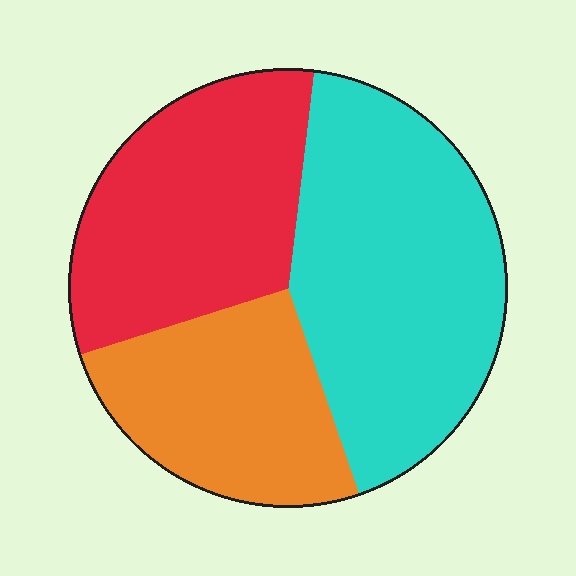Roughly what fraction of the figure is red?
Red covers roughly 30% of the figure.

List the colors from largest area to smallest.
From largest to smallest: cyan, red, orange.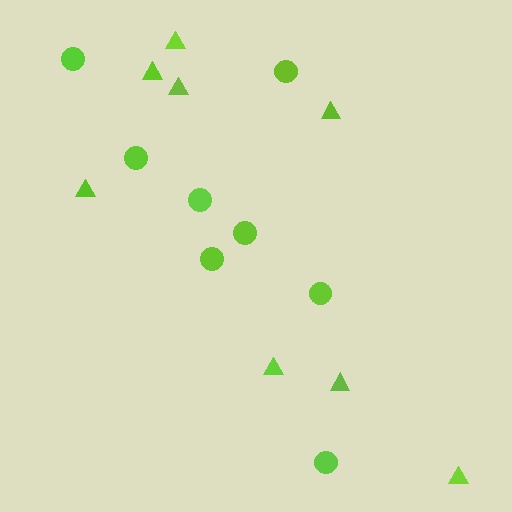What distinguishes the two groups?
There are 2 groups: one group of circles (8) and one group of triangles (8).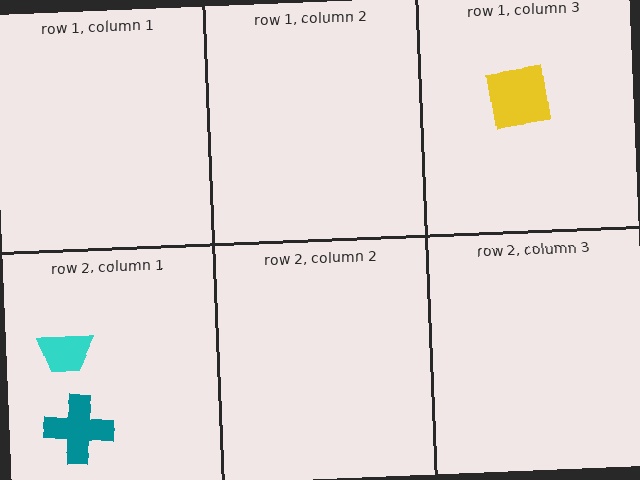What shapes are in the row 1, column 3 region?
The yellow square.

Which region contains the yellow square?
The row 1, column 3 region.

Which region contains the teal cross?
The row 2, column 1 region.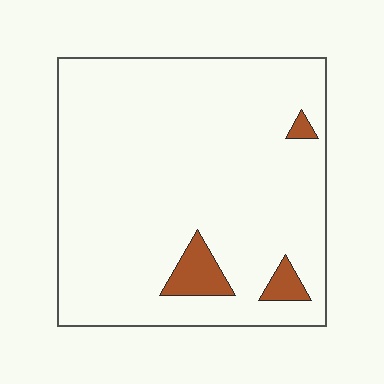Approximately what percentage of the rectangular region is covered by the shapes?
Approximately 5%.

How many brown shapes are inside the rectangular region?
3.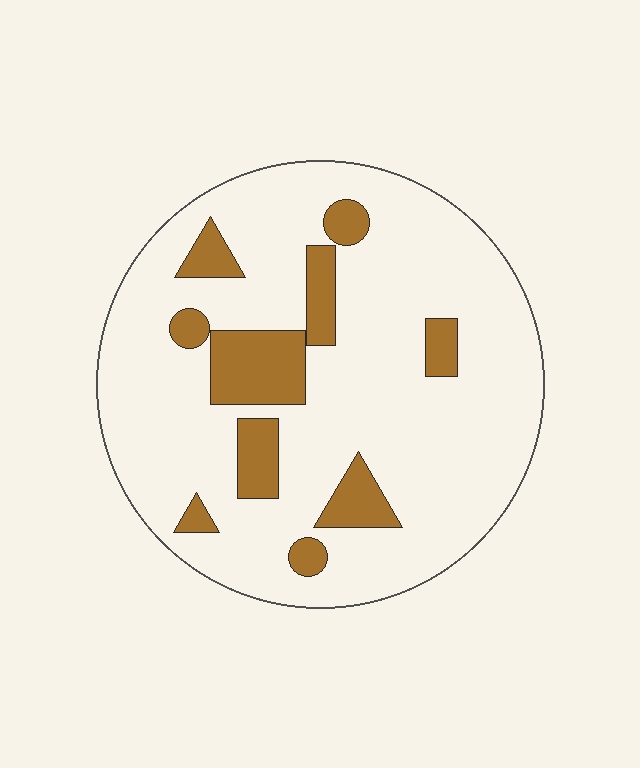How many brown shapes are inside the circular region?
10.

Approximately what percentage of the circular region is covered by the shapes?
Approximately 15%.